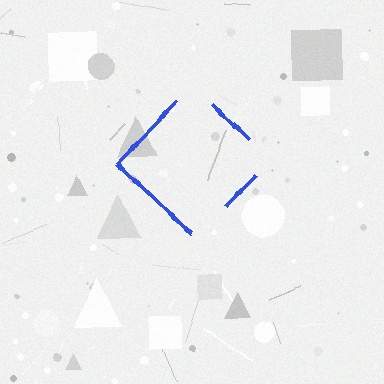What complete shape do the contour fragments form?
The contour fragments form a diamond.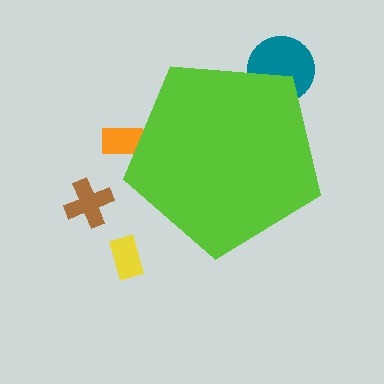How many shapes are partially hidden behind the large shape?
2 shapes are partially hidden.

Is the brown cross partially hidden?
No, the brown cross is fully visible.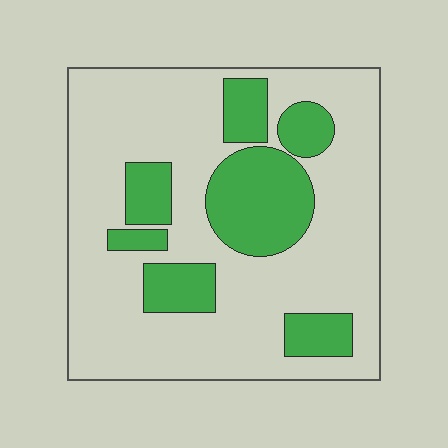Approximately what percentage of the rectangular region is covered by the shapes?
Approximately 25%.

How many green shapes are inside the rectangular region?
7.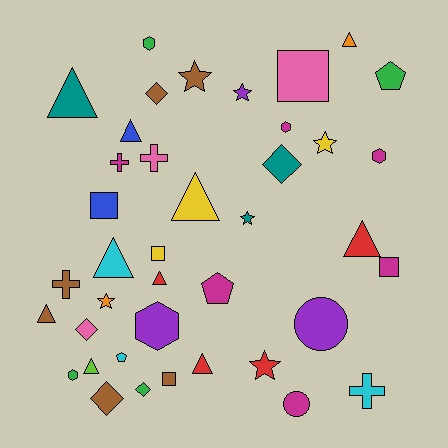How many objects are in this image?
There are 40 objects.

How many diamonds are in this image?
There are 5 diamonds.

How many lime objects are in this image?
There is 1 lime object.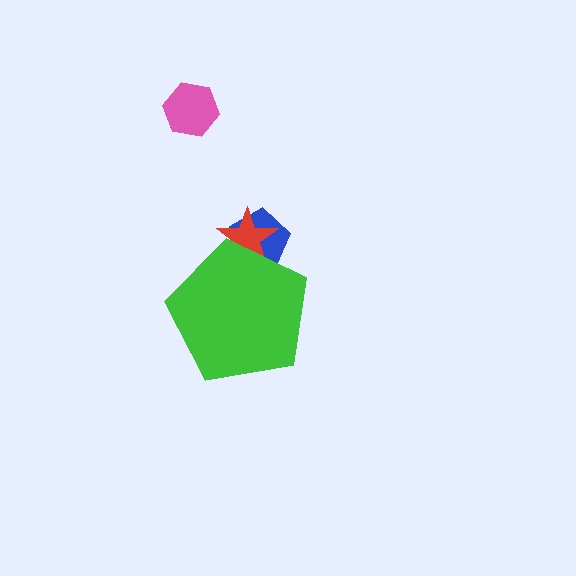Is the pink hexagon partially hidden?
No, the pink hexagon is fully visible.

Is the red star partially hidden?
Yes, the red star is partially hidden behind the green pentagon.